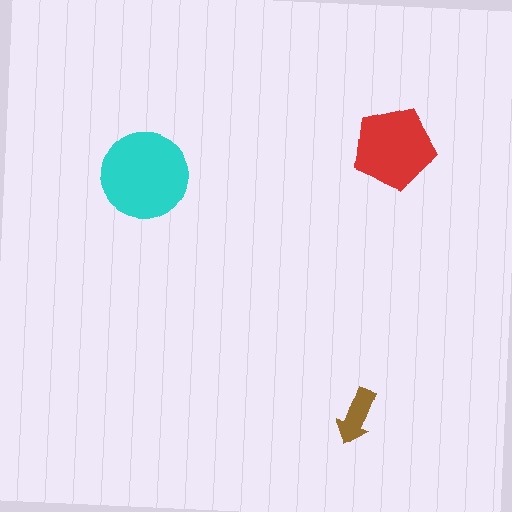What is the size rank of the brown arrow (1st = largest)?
3rd.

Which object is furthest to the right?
The red pentagon is rightmost.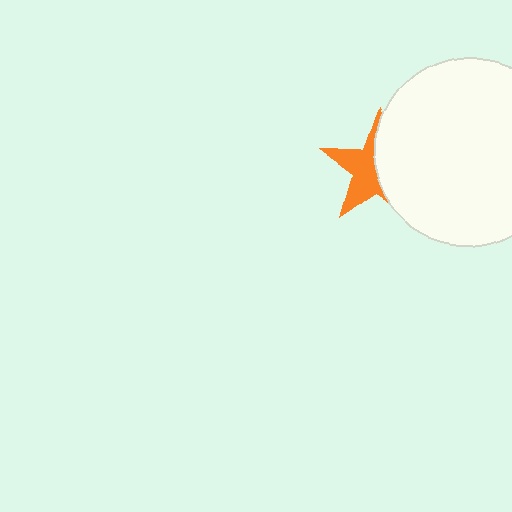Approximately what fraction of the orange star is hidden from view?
Roughly 51% of the orange star is hidden behind the white circle.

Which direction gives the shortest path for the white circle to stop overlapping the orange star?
Moving right gives the shortest separation.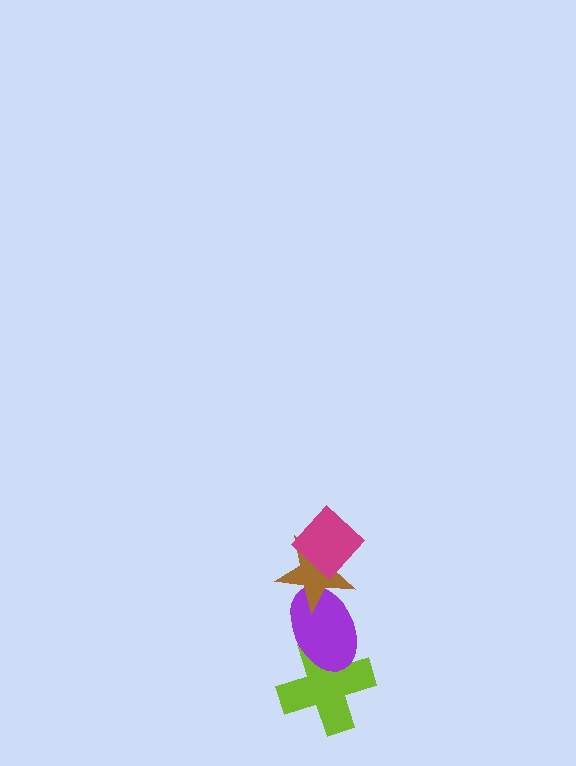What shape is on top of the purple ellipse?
The brown star is on top of the purple ellipse.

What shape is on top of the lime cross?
The purple ellipse is on top of the lime cross.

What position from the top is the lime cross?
The lime cross is 4th from the top.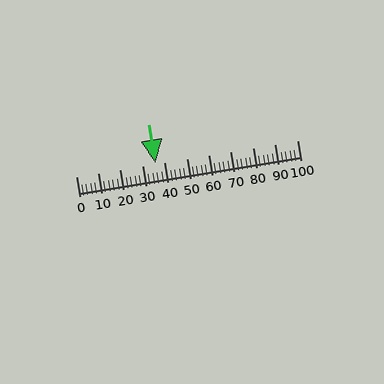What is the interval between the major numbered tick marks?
The major tick marks are spaced 10 units apart.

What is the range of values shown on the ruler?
The ruler shows values from 0 to 100.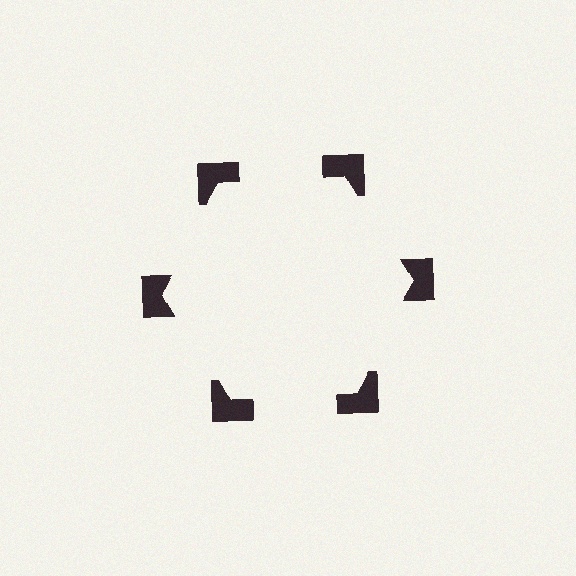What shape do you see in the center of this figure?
An illusory hexagon — its edges are inferred from the aligned wedge cuts in the notched squares, not physically drawn.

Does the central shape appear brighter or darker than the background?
It typically appears slightly brighter than the background, even though no actual brightness change is drawn.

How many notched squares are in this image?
There are 6 — one at each vertex of the illusory hexagon.